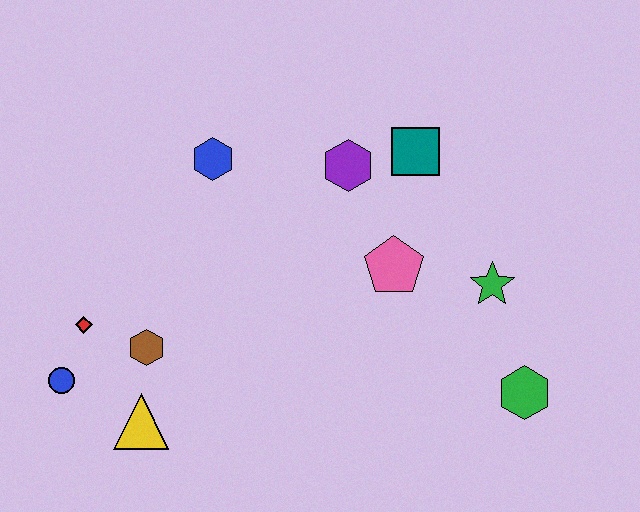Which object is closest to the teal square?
The purple hexagon is closest to the teal square.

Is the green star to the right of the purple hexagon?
Yes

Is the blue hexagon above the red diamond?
Yes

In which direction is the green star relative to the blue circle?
The green star is to the right of the blue circle.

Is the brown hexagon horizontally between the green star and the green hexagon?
No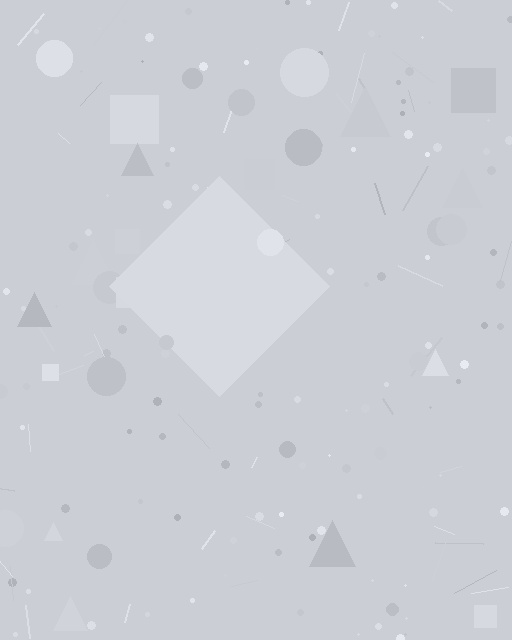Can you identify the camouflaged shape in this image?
The camouflaged shape is a diamond.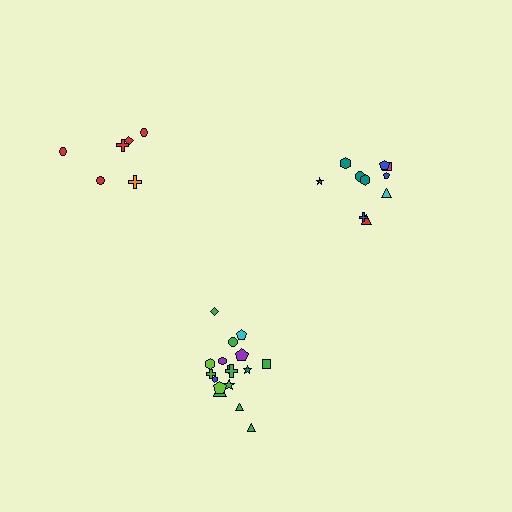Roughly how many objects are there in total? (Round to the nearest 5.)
Roughly 35 objects in total.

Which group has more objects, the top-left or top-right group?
The top-right group.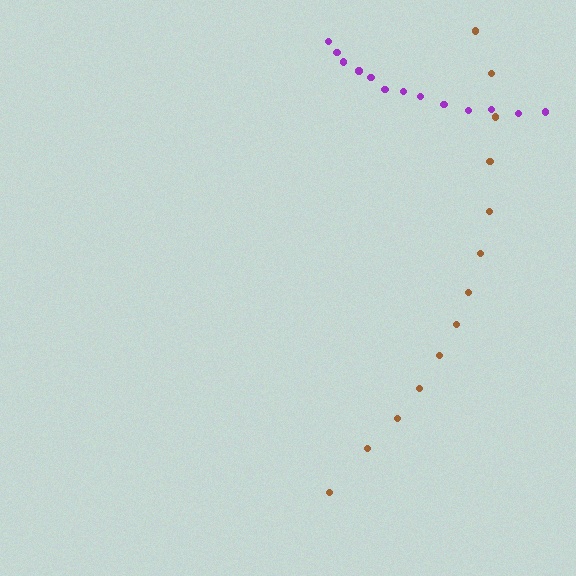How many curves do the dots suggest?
There are 2 distinct paths.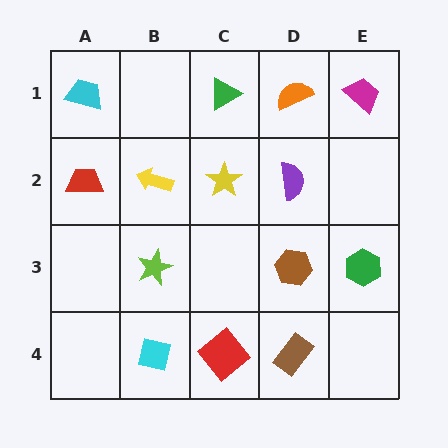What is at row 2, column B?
A yellow arrow.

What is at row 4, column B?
A cyan square.